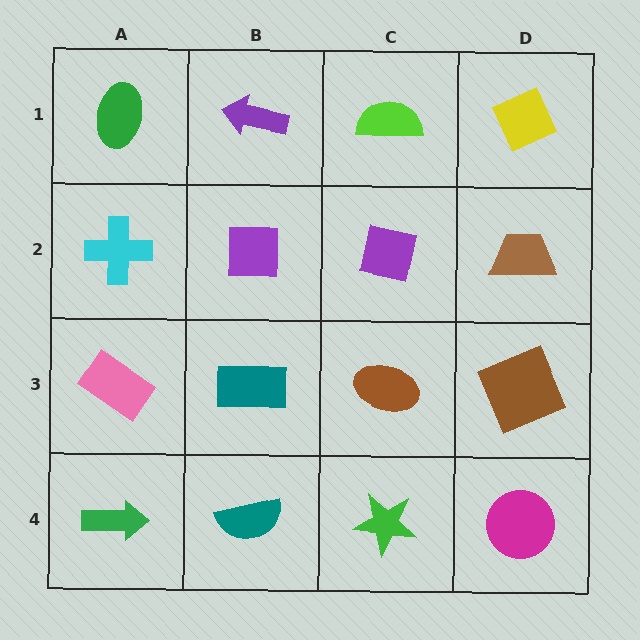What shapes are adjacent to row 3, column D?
A brown trapezoid (row 2, column D), a magenta circle (row 4, column D), a brown ellipse (row 3, column C).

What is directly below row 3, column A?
A green arrow.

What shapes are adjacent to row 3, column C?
A purple square (row 2, column C), a green star (row 4, column C), a teal rectangle (row 3, column B), a brown square (row 3, column D).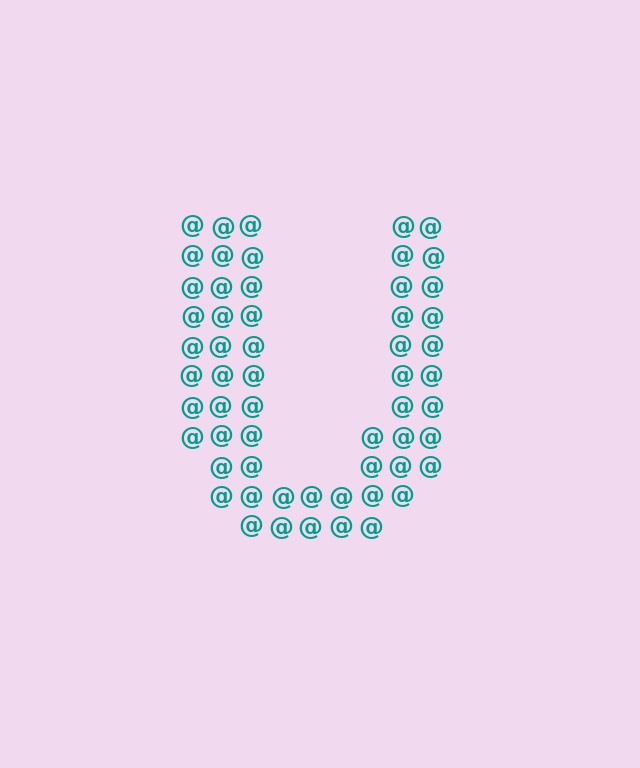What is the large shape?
The large shape is the letter U.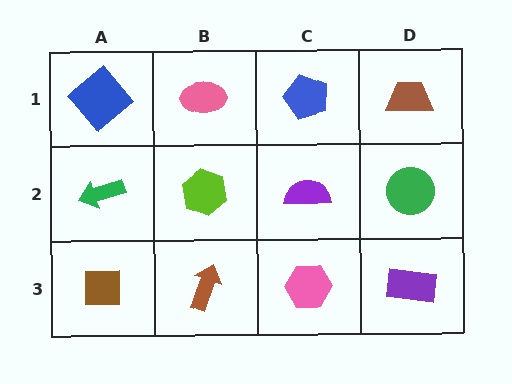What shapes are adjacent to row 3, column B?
A lime hexagon (row 2, column B), a brown square (row 3, column A), a pink hexagon (row 3, column C).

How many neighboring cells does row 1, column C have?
3.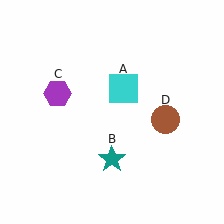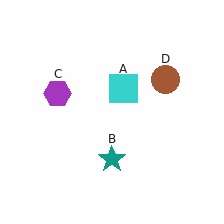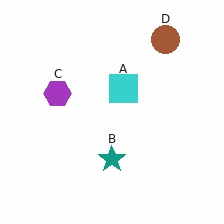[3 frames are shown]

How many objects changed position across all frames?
1 object changed position: brown circle (object D).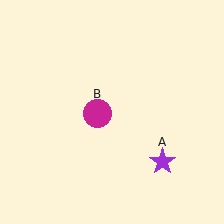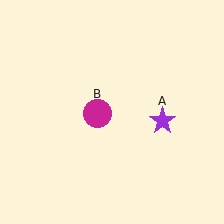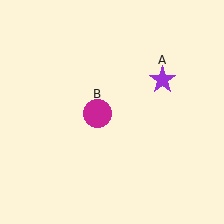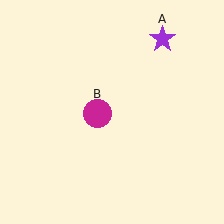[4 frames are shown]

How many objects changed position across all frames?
1 object changed position: purple star (object A).